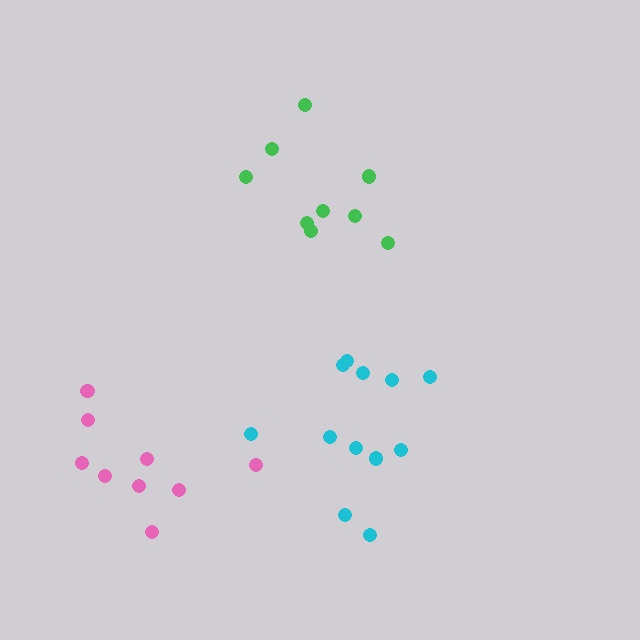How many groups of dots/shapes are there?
There are 3 groups.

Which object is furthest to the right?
The cyan cluster is rightmost.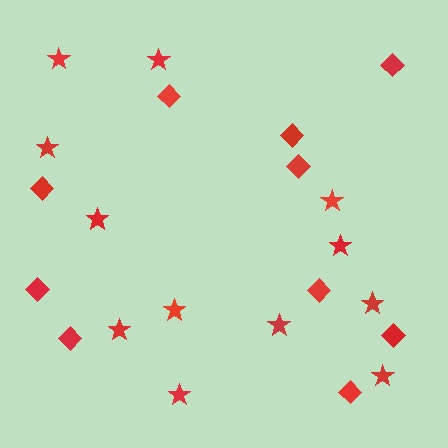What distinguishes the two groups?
There are 2 groups: one group of stars (12) and one group of diamonds (10).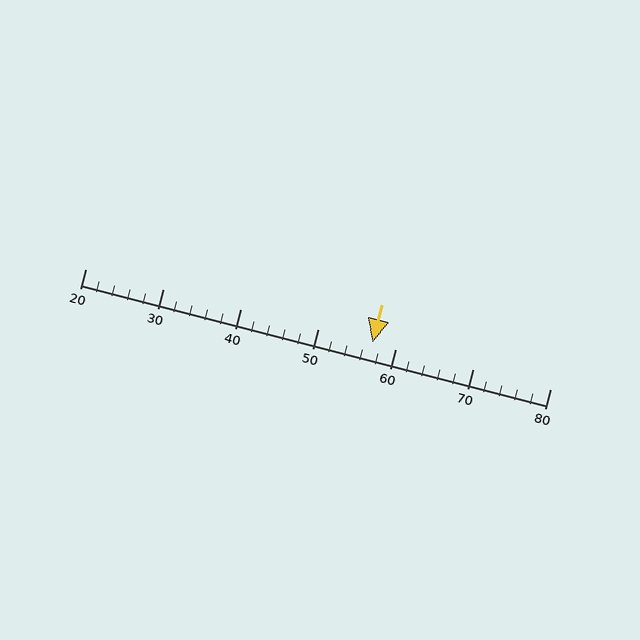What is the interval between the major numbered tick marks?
The major tick marks are spaced 10 units apart.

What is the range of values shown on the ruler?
The ruler shows values from 20 to 80.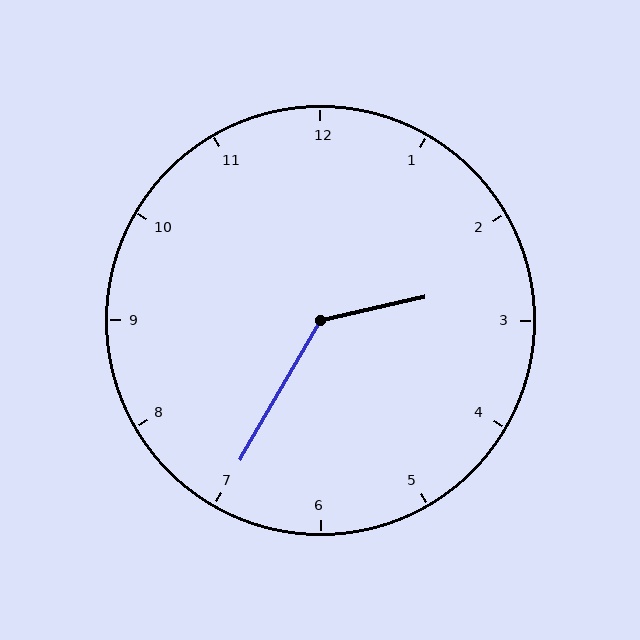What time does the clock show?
2:35.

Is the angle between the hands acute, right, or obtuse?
It is obtuse.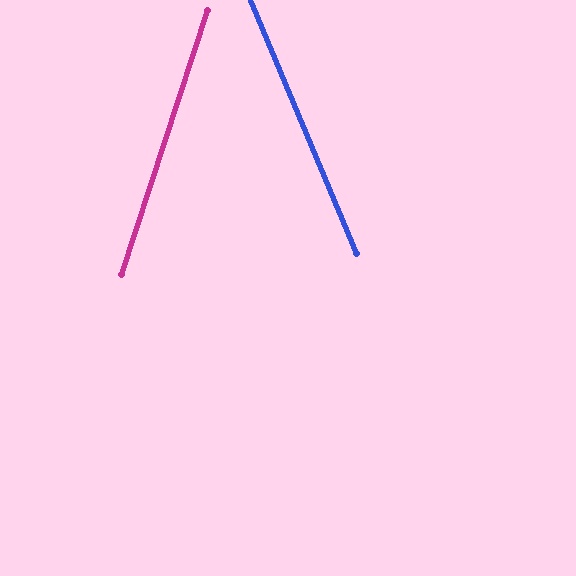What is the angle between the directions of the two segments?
Approximately 41 degrees.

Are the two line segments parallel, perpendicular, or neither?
Neither parallel nor perpendicular — they differ by about 41°.